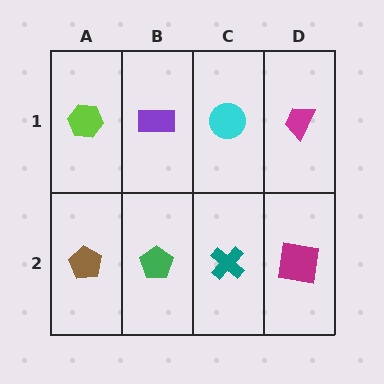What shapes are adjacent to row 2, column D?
A magenta trapezoid (row 1, column D), a teal cross (row 2, column C).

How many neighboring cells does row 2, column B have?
3.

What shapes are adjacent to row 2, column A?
A lime hexagon (row 1, column A), a green pentagon (row 2, column B).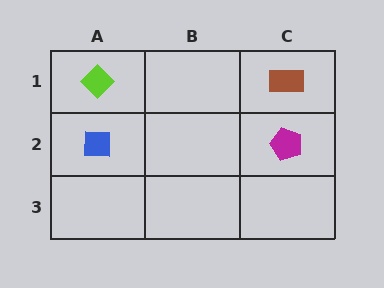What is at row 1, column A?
A lime diamond.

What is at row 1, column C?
A brown rectangle.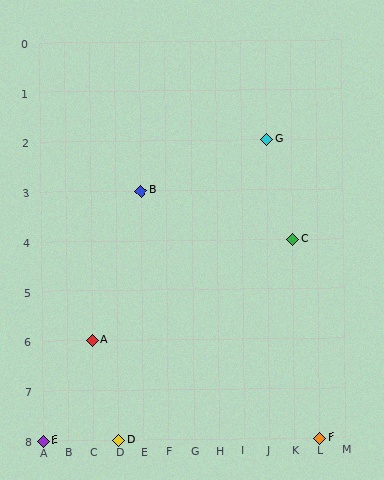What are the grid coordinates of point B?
Point B is at grid coordinates (E, 3).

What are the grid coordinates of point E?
Point E is at grid coordinates (A, 8).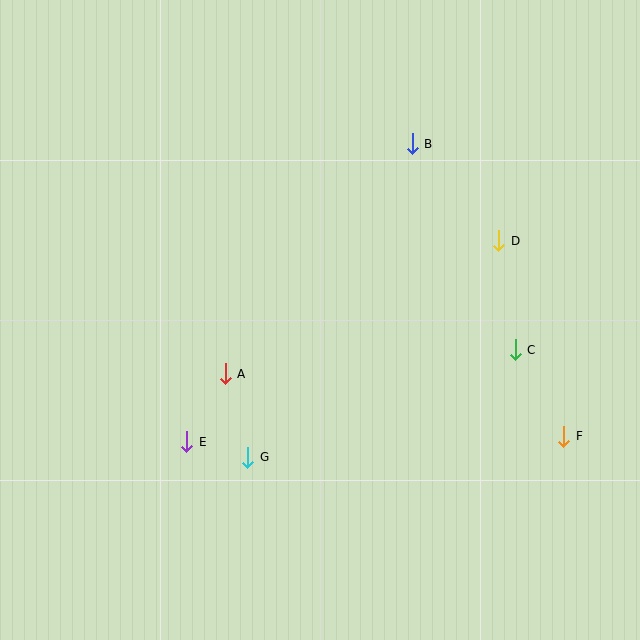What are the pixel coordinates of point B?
Point B is at (412, 144).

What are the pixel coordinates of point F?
Point F is at (563, 436).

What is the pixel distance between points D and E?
The distance between D and E is 371 pixels.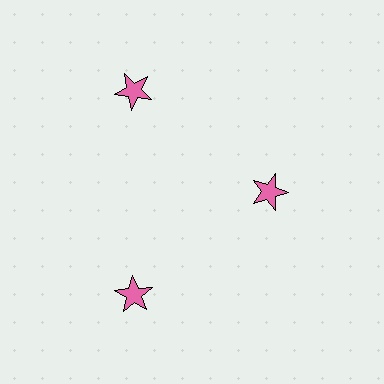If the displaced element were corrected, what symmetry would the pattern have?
It would have 3-fold rotational symmetry — the pattern would map onto itself every 120 degrees.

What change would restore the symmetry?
The symmetry would be restored by moving it outward, back onto the ring so that all 3 stars sit at equal angles and equal distance from the center.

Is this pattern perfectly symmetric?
No. The 3 pink stars are arranged in a ring, but one element near the 3 o'clock position is pulled inward toward the center, breaking the 3-fold rotational symmetry.